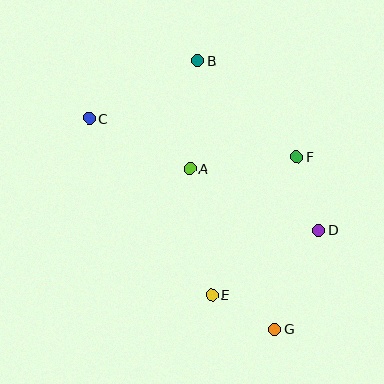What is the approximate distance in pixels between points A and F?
The distance between A and F is approximately 108 pixels.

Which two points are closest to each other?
Points E and G are closest to each other.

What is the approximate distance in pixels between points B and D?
The distance between B and D is approximately 208 pixels.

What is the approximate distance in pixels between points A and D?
The distance between A and D is approximately 143 pixels.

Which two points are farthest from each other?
Points C and G are farthest from each other.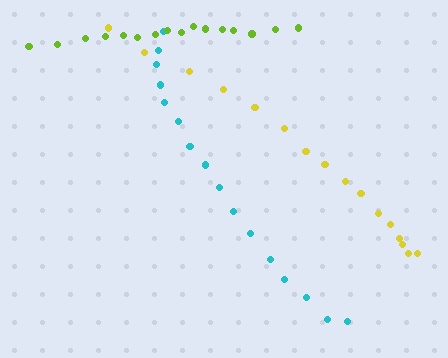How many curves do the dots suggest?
There are 3 distinct paths.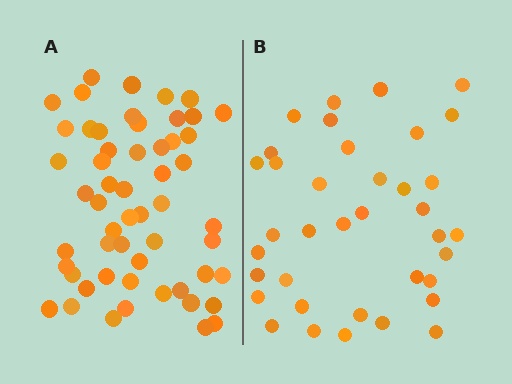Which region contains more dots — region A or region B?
Region A (the left region) has more dots.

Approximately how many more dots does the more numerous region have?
Region A has approximately 20 more dots than region B.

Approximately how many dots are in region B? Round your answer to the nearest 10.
About 40 dots. (The exact count is 37, which rounds to 40.)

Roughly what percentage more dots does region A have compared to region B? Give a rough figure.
About 50% more.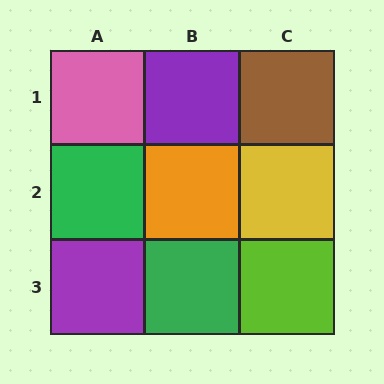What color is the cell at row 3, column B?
Green.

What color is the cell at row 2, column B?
Orange.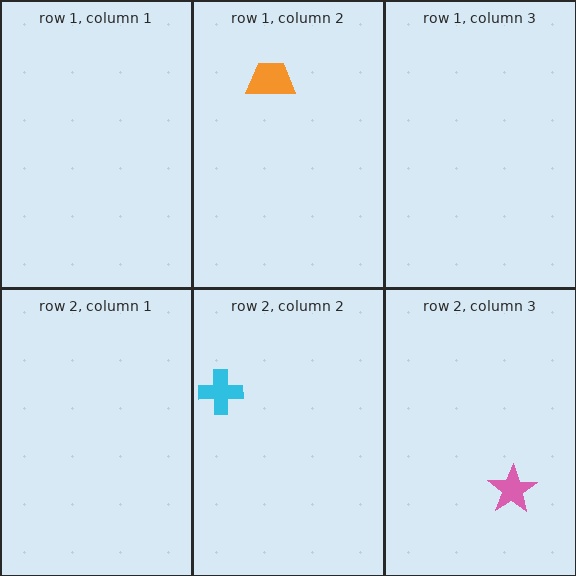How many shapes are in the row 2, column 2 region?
1.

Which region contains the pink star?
The row 2, column 3 region.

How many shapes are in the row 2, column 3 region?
1.